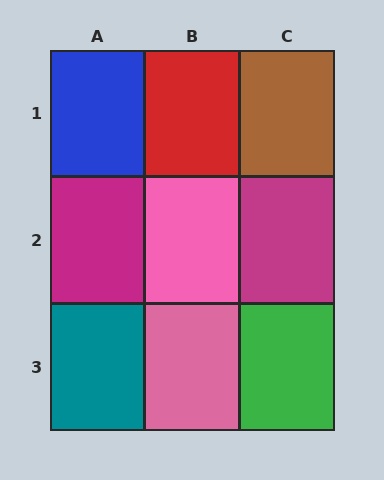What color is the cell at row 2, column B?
Pink.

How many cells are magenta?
2 cells are magenta.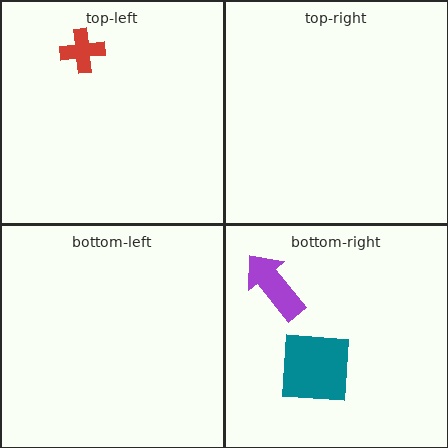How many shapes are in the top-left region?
1.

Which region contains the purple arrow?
The bottom-right region.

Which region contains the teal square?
The bottom-right region.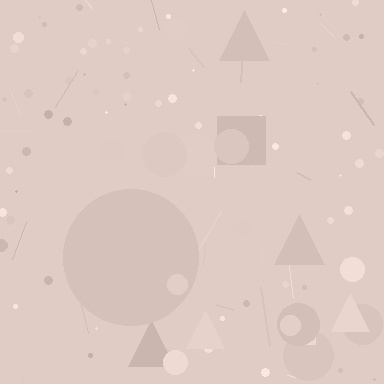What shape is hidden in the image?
A circle is hidden in the image.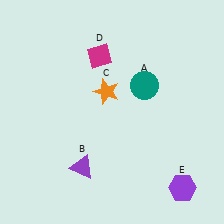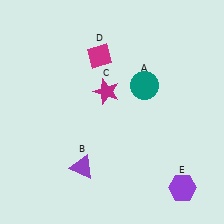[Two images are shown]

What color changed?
The star (C) changed from orange in Image 1 to magenta in Image 2.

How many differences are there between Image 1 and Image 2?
There is 1 difference between the two images.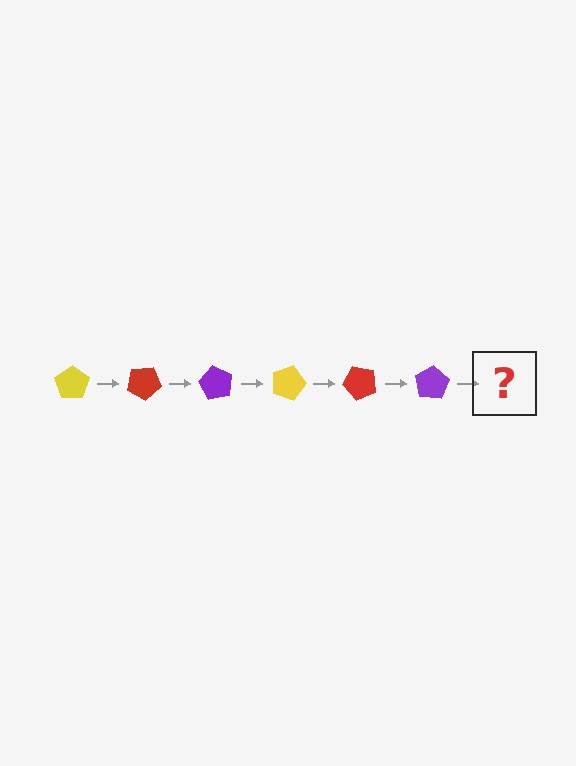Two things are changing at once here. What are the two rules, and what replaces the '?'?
The two rules are that it rotates 30 degrees each step and the color cycles through yellow, red, and purple. The '?' should be a yellow pentagon, rotated 180 degrees from the start.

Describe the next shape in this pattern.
It should be a yellow pentagon, rotated 180 degrees from the start.